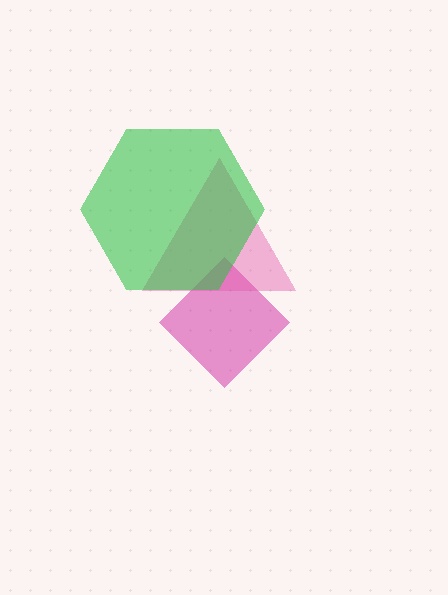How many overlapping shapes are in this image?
There are 3 overlapping shapes in the image.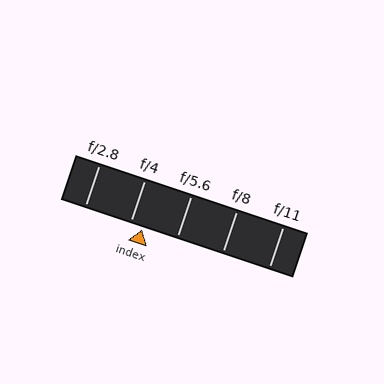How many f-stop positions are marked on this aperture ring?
There are 5 f-stop positions marked.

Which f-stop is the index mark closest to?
The index mark is closest to f/4.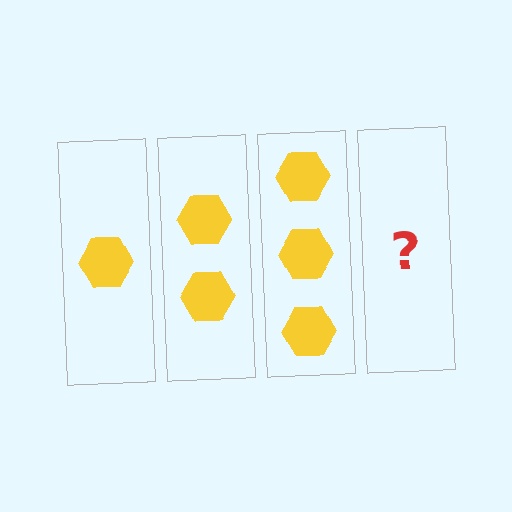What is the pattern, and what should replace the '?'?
The pattern is that each step adds one more hexagon. The '?' should be 4 hexagons.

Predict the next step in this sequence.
The next step is 4 hexagons.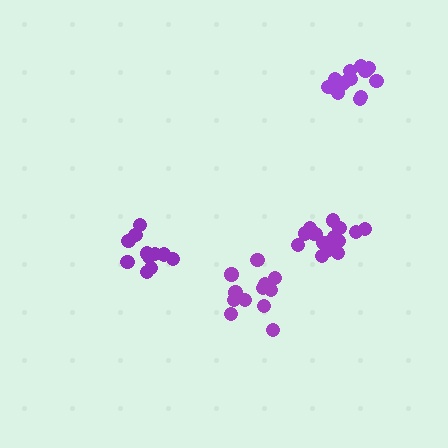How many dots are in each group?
Group 1: 12 dots, Group 2: 11 dots, Group 3: 16 dots, Group 4: 14 dots (53 total).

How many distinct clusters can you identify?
There are 4 distinct clusters.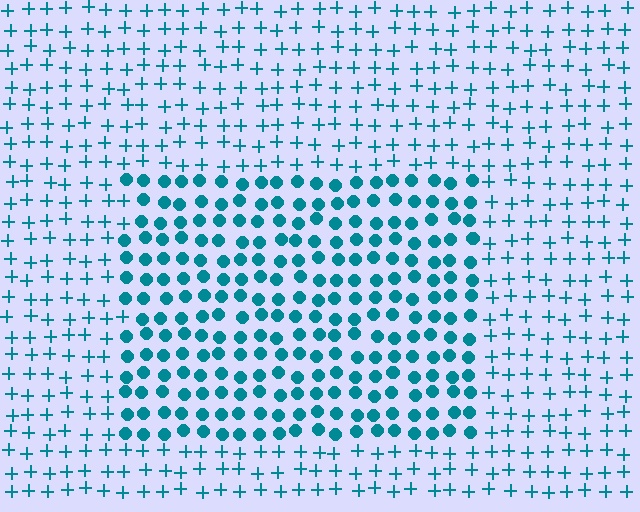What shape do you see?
I see a rectangle.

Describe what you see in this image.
The image is filled with small teal elements arranged in a uniform grid. A rectangle-shaped region contains circles, while the surrounding area contains plus signs. The boundary is defined purely by the change in element shape.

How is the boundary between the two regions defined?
The boundary is defined by a change in element shape: circles inside vs. plus signs outside. All elements share the same color and spacing.